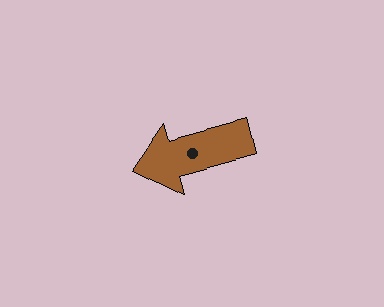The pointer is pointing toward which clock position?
Roughly 9 o'clock.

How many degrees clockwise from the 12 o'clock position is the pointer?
Approximately 255 degrees.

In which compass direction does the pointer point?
West.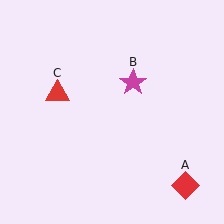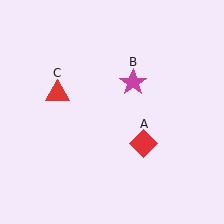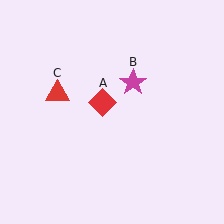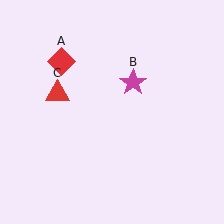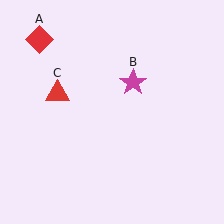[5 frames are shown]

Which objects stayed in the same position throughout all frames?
Magenta star (object B) and red triangle (object C) remained stationary.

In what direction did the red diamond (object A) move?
The red diamond (object A) moved up and to the left.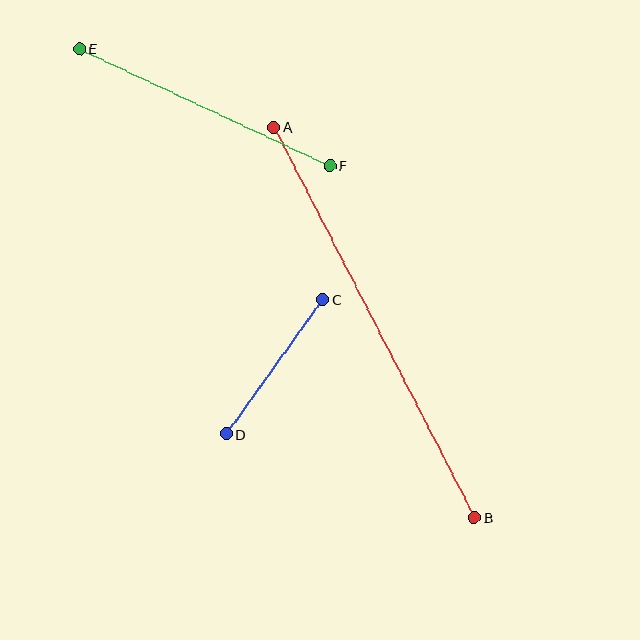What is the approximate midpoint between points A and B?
The midpoint is at approximately (374, 322) pixels.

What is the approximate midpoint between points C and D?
The midpoint is at approximately (274, 367) pixels.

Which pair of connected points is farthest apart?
Points A and B are farthest apart.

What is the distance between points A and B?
The distance is approximately 439 pixels.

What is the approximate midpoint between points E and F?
The midpoint is at approximately (205, 107) pixels.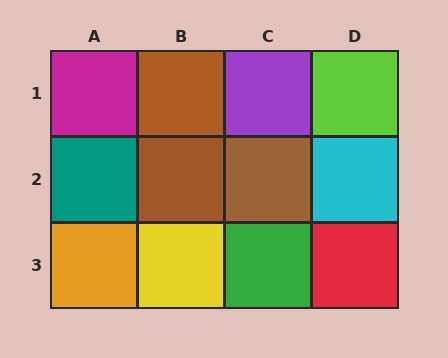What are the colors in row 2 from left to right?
Teal, brown, brown, cyan.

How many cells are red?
1 cell is red.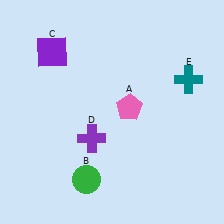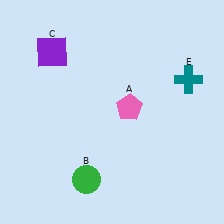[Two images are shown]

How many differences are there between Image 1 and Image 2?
There is 1 difference between the two images.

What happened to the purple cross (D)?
The purple cross (D) was removed in Image 2. It was in the bottom-left area of Image 1.